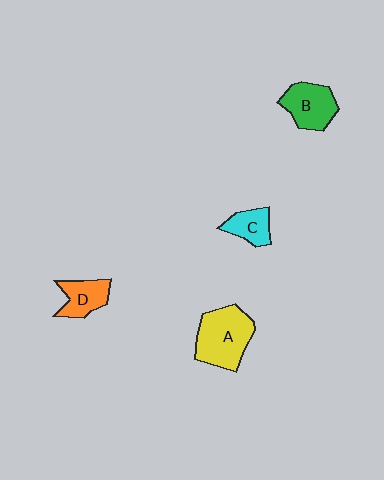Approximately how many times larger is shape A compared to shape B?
Approximately 1.4 times.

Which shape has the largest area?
Shape A (yellow).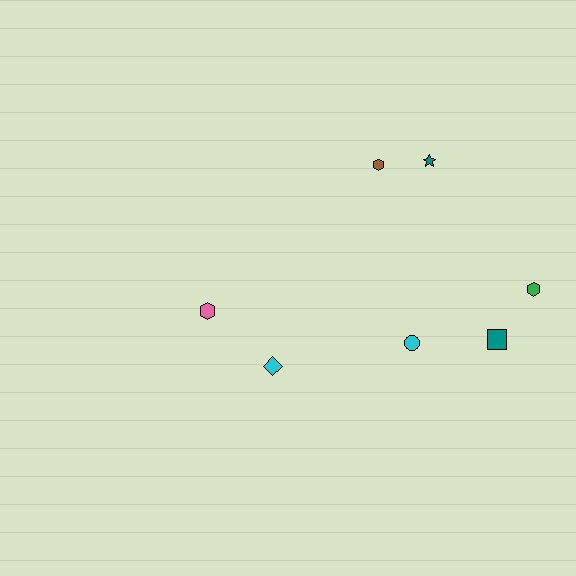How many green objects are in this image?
There is 1 green object.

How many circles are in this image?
There is 1 circle.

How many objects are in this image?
There are 7 objects.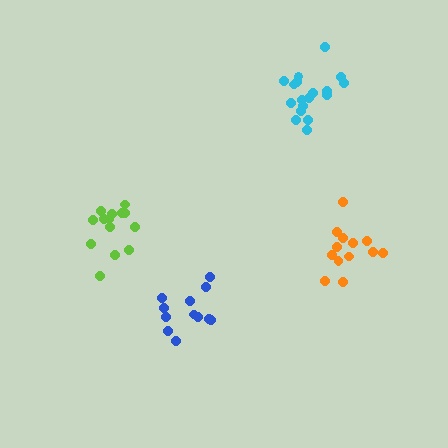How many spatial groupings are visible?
There are 4 spatial groupings.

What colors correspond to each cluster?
The clusters are colored: lime, orange, blue, cyan.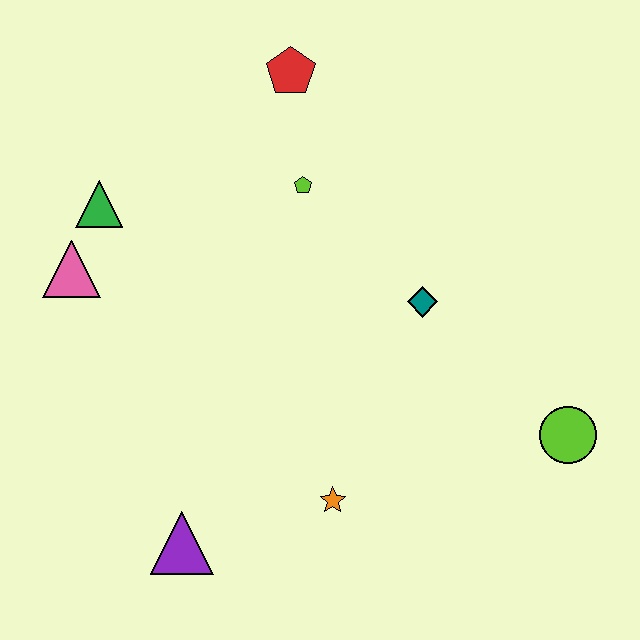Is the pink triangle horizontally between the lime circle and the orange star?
No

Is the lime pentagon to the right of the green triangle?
Yes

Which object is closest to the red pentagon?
The lime pentagon is closest to the red pentagon.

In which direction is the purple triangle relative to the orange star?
The purple triangle is to the left of the orange star.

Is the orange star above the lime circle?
No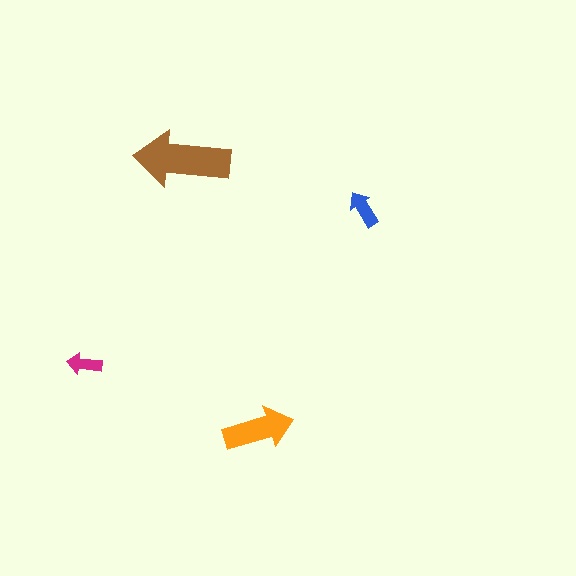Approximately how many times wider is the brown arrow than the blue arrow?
About 2.5 times wider.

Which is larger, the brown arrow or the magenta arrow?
The brown one.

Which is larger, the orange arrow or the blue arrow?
The orange one.